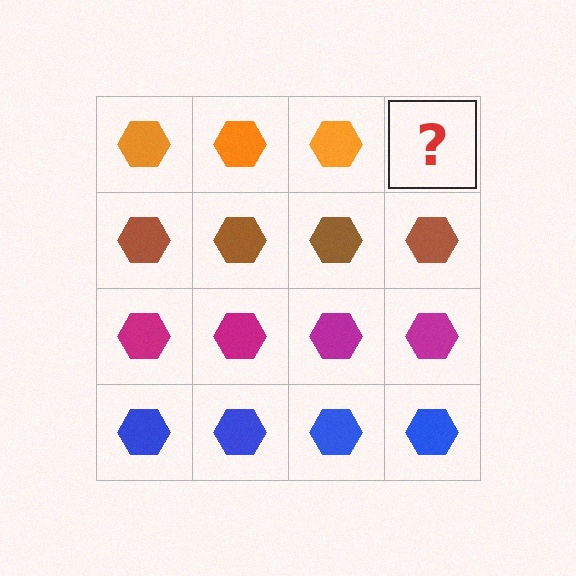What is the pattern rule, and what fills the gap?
The rule is that each row has a consistent color. The gap should be filled with an orange hexagon.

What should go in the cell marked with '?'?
The missing cell should contain an orange hexagon.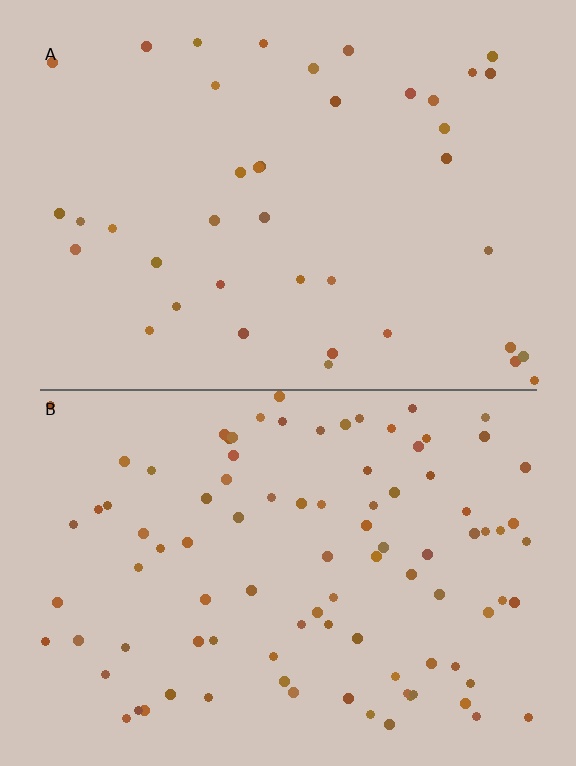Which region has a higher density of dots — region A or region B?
B (the bottom).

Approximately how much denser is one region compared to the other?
Approximately 2.3× — region B over region A.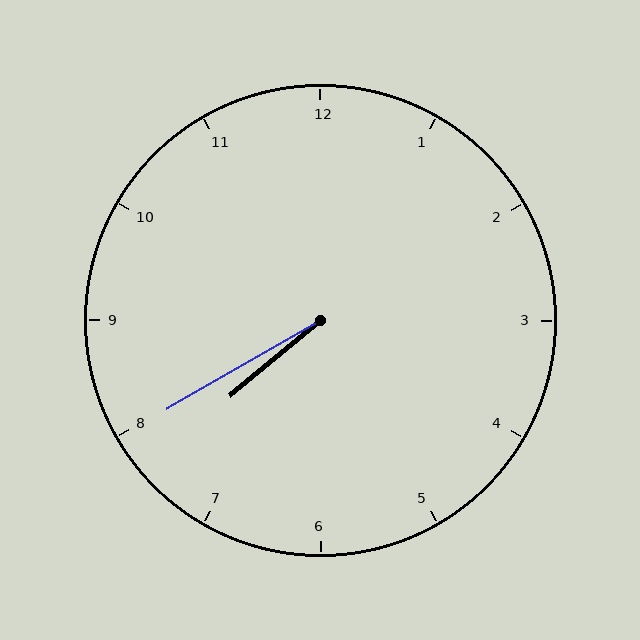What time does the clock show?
7:40.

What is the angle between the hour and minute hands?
Approximately 10 degrees.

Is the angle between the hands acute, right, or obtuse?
It is acute.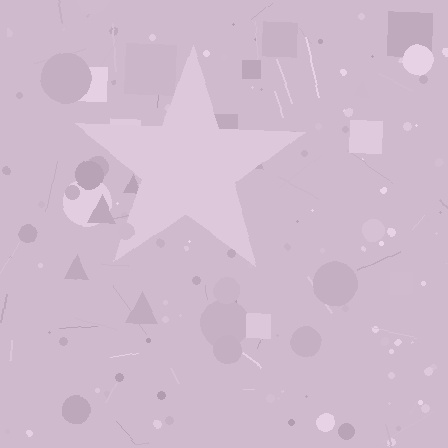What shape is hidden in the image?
A star is hidden in the image.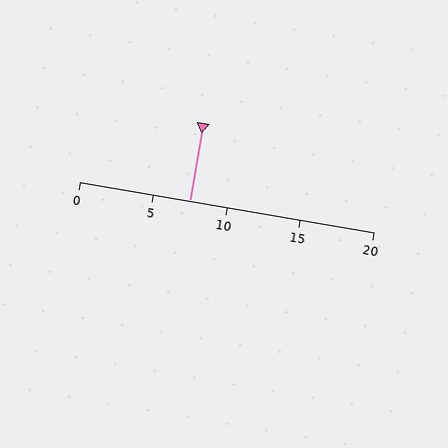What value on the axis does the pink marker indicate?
The marker indicates approximately 7.5.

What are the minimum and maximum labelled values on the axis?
The axis runs from 0 to 20.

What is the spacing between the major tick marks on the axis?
The major ticks are spaced 5 apart.